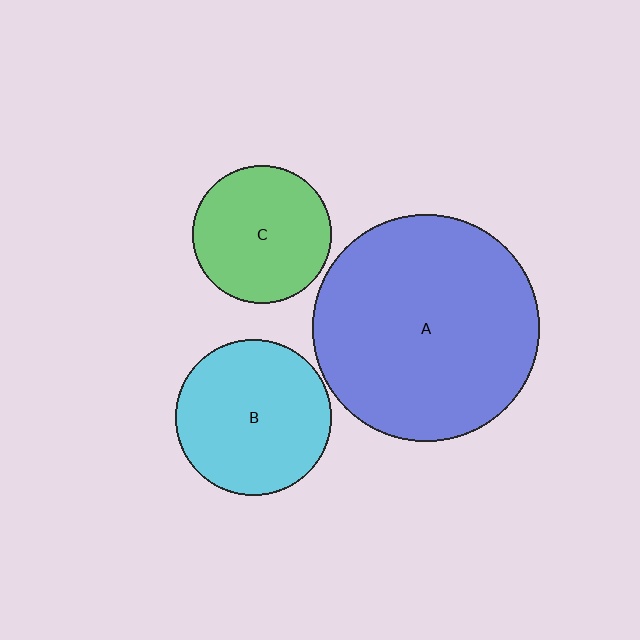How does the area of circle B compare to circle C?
Approximately 1.3 times.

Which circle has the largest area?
Circle A (blue).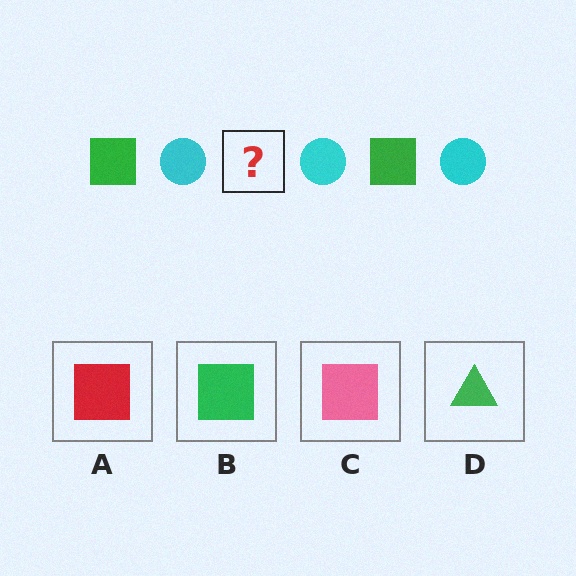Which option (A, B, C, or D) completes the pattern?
B.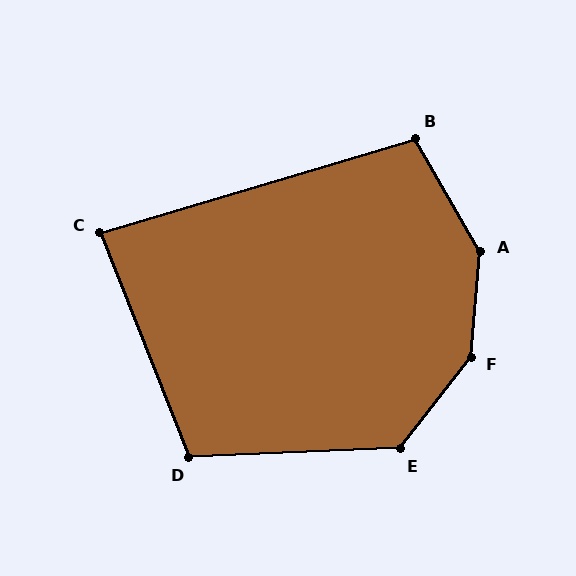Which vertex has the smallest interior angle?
C, at approximately 85 degrees.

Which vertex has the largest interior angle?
F, at approximately 147 degrees.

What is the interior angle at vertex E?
Approximately 130 degrees (obtuse).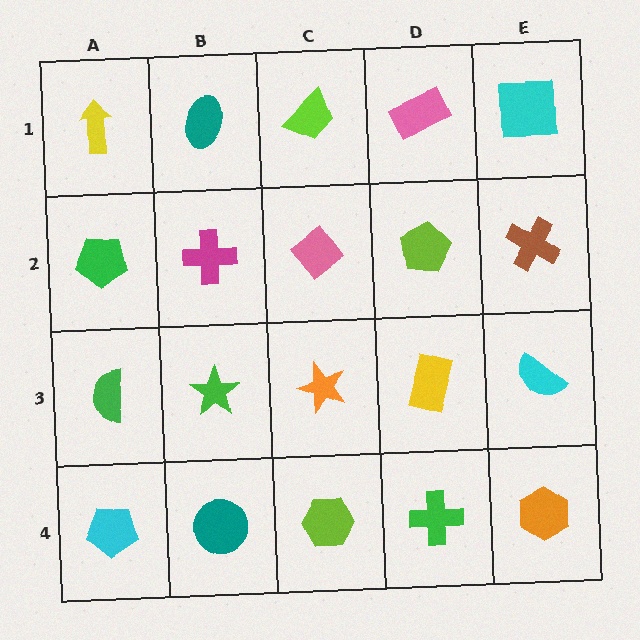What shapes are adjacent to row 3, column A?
A green pentagon (row 2, column A), a cyan pentagon (row 4, column A), a green star (row 3, column B).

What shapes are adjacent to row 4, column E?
A cyan semicircle (row 3, column E), a green cross (row 4, column D).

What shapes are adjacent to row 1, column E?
A brown cross (row 2, column E), a pink rectangle (row 1, column D).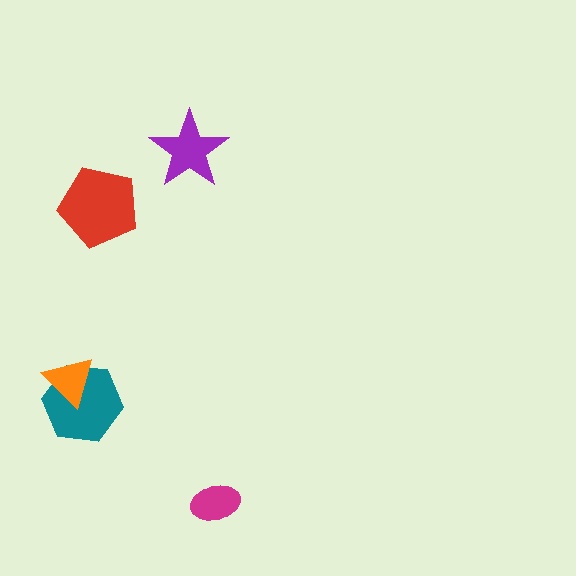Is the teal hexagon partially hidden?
Yes, it is partially covered by another shape.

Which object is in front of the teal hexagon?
The orange triangle is in front of the teal hexagon.